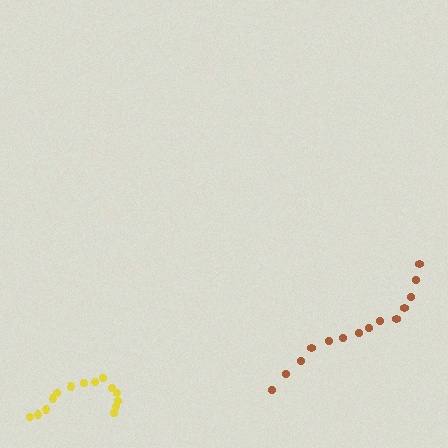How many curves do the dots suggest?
There are 2 distinct paths.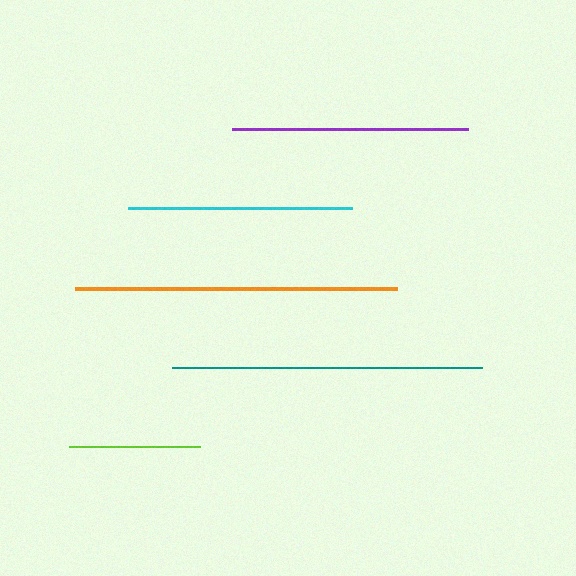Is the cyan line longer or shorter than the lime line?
The cyan line is longer than the lime line.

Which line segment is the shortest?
The lime line is the shortest at approximately 131 pixels.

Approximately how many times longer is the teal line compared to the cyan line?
The teal line is approximately 1.4 times the length of the cyan line.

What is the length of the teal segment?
The teal segment is approximately 311 pixels long.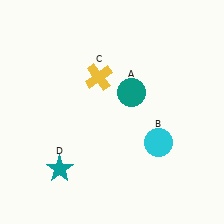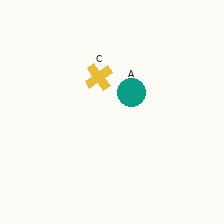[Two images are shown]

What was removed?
The teal star (D), the cyan circle (B) were removed in Image 2.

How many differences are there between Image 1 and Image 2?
There are 2 differences between the two images.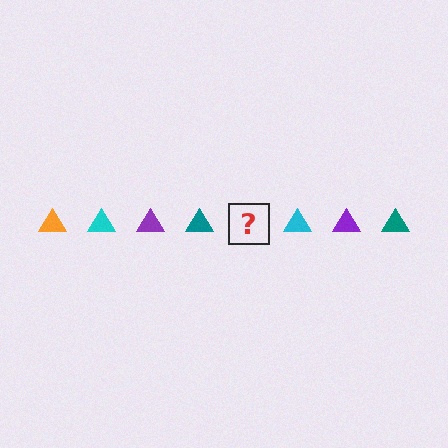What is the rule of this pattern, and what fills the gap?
The rule is that the pattern cycles through orange, cyan, purple, teal triangles. The gap should be filled with an orange triangle.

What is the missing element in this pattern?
The missing element is an orange triangle.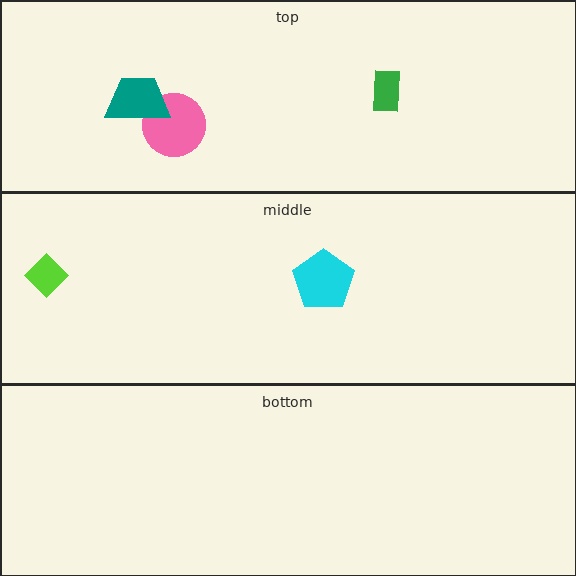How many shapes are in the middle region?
2.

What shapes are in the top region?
The pink circle, the green rectangle, the teal trapezoid.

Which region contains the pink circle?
The top region.